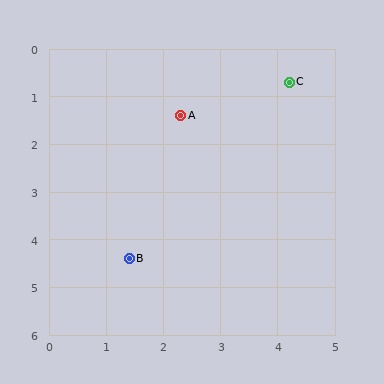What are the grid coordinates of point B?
Point B is at approximately (1.4, 4.4).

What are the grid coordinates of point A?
Point A is at approximately (2.3, 1.4).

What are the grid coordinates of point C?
Point C is at approximately (4.2, 0.7).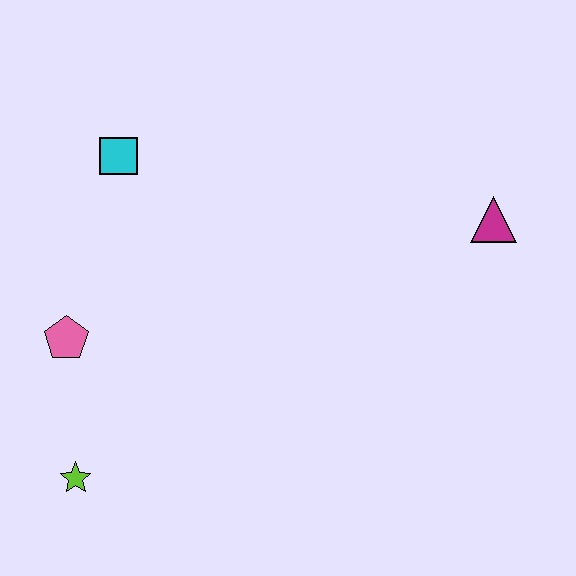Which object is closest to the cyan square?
The pink pentagon is closest to the cyan square.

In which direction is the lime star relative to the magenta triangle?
The lime star is to the left of the magenta triangle.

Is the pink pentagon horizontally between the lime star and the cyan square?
No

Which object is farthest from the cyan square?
The magenta triangle is farthest from the cyan square.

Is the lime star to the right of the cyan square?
No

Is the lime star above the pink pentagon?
No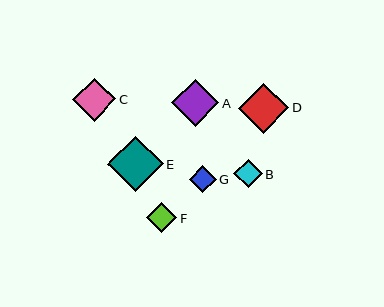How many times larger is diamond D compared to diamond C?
Diamond D is approximately 1.1 times the size of diamond C.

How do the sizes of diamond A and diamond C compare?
Diamond A and diamond C are approximately the same size.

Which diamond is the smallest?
Diamond G is the smallest with a size of approximately 27 pixels.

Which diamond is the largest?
Diamond E is the largest with a size of approximately 55 pixels.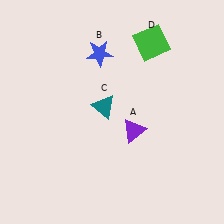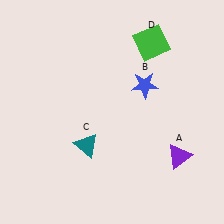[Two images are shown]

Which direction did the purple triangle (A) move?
The purple triangle (A) moved right.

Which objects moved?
The objects that moved are: the purple triangle (A), the blue star (B), the teal triangle (C).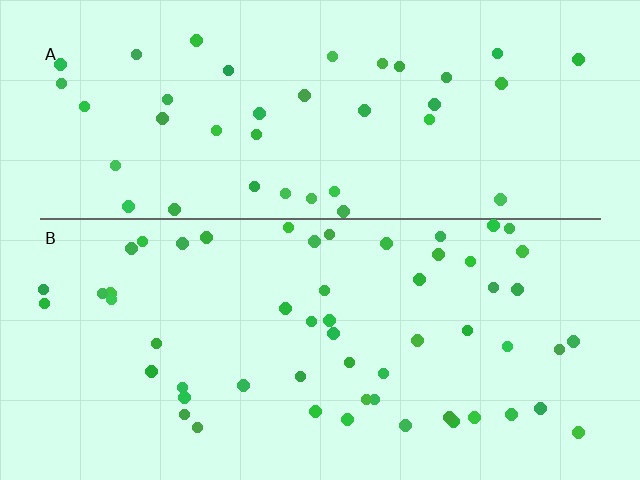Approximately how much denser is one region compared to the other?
Approximately 1.4× — region B over region A.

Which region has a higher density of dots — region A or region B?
B (the bottom).